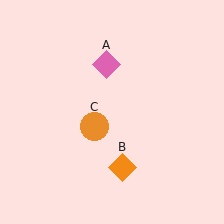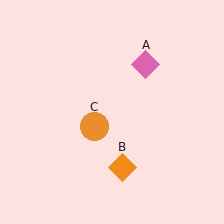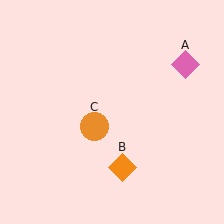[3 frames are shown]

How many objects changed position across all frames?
1 object changed position: pink diamond (object A).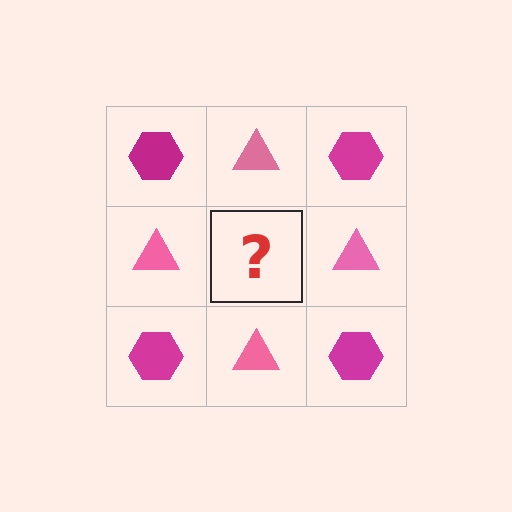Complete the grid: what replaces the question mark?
The question mark should be replaced with a magenta hexagon.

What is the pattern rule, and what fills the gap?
The rule is that it alternates magenta hexagon and pink triangle in a checkerboard pattern. The gap should be filled with a magenta hexagon.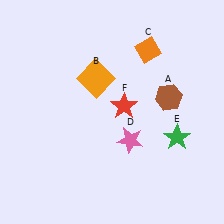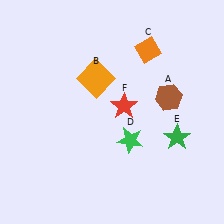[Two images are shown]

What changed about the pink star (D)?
In Image 1, D is pink. In Image 2, it changed to green.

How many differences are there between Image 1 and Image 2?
There is 1 difference between the two images.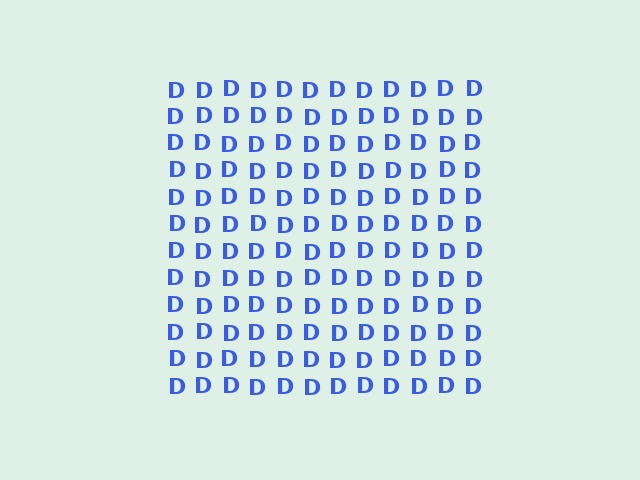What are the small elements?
The small elements are letter D's.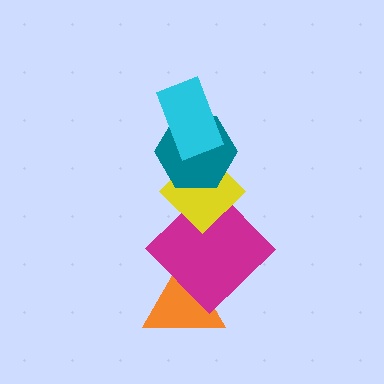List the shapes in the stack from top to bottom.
From top to bottom: the cyan rectangle, the teal hexagon, the yellow diamond, the magenta diamond, the orange triangle.